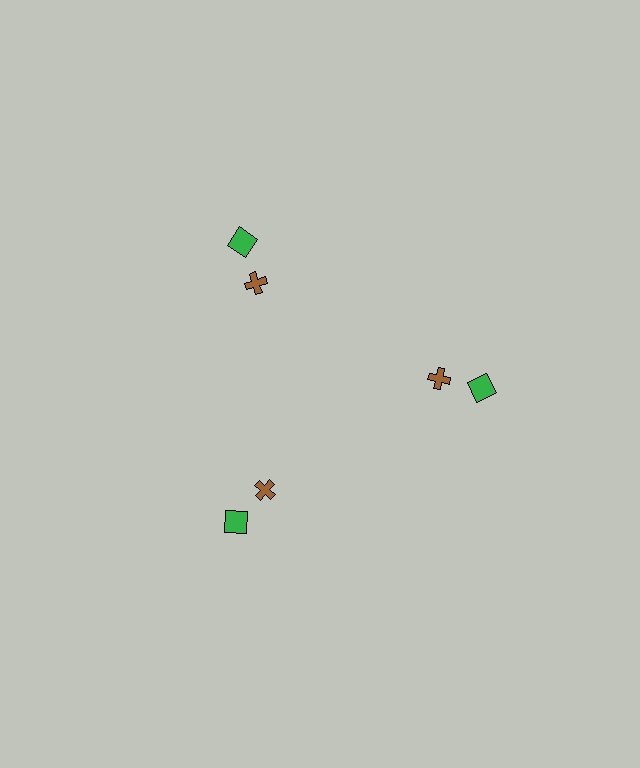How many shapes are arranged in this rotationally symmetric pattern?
There are 6 shapes, arranged in 3 groups of 2.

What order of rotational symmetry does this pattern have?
This pattern has 3-fold rotational symmetry.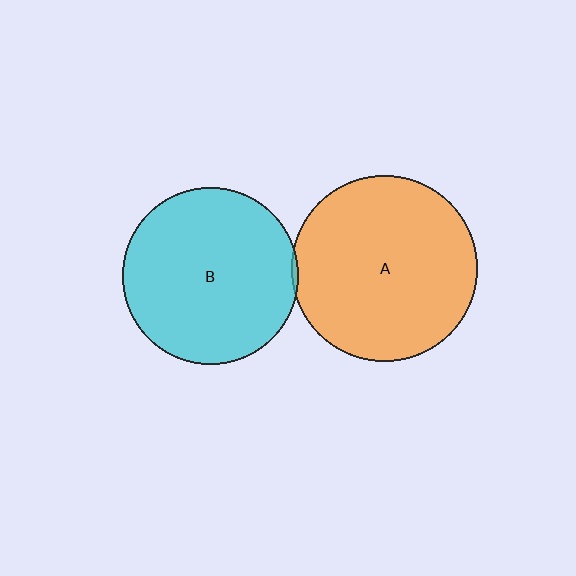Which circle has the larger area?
Circle A (orange).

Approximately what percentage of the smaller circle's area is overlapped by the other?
Approximately 5%.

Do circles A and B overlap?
Yes.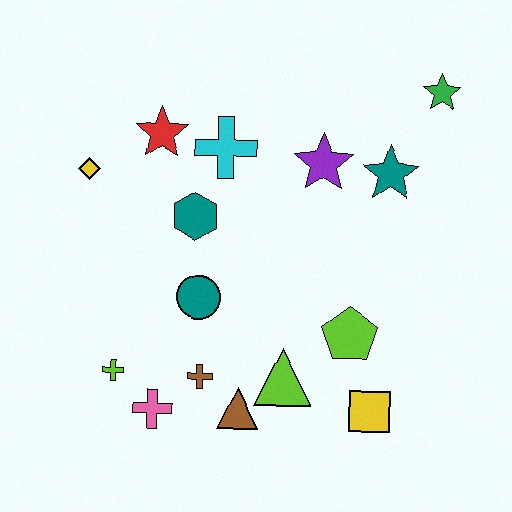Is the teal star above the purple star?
No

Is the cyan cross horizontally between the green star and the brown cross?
Yes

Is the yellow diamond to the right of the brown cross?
No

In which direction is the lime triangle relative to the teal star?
The lime triangle is below the teal star.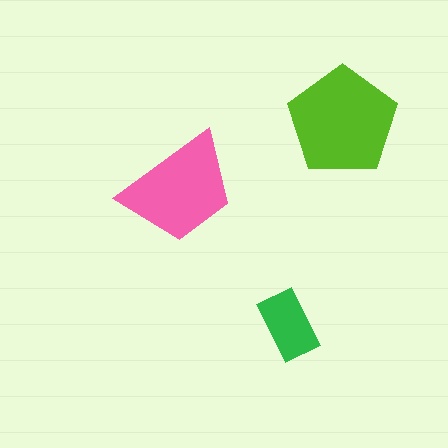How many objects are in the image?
There are 3 objects in the image.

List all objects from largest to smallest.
The lime pentagon, the pink trapezoid, the green rectangle.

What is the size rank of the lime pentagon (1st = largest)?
1st.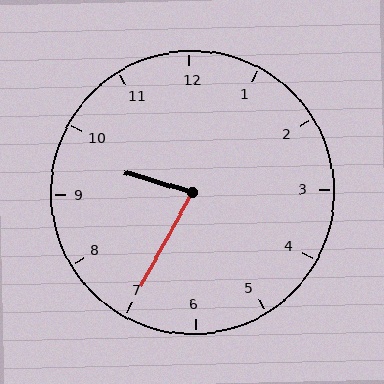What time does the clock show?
9:35.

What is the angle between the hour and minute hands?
Approximately 78 degrees.